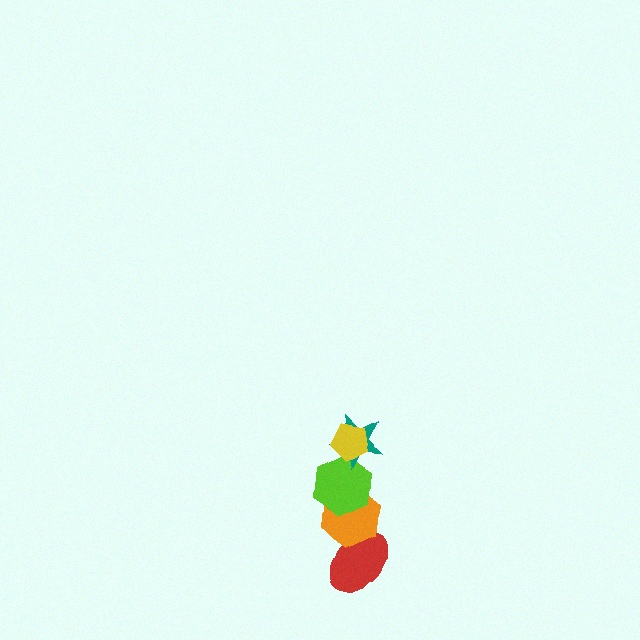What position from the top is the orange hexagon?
The orange hexagon is 4th from the top.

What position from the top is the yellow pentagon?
The yellow pentagon is 1st from the top.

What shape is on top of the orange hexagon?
The lime hexagon is on top of the orange hexagon.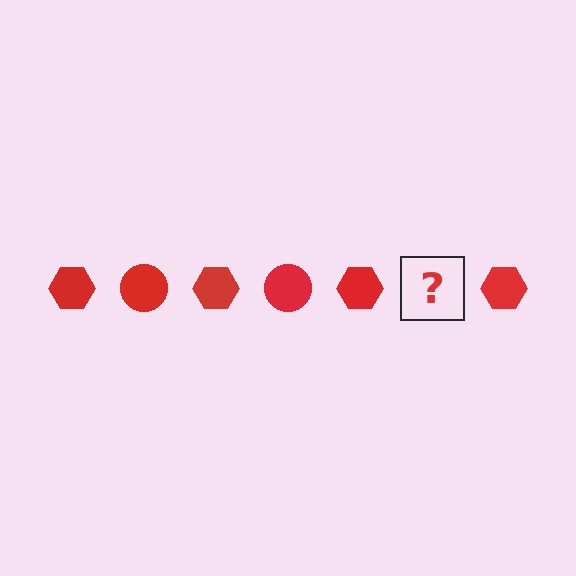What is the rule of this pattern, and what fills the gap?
The rule is that the pattern cycles through hexagon, circle shapes in red. The gap should be filled with a red circle.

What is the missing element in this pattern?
The missing element is a red circle.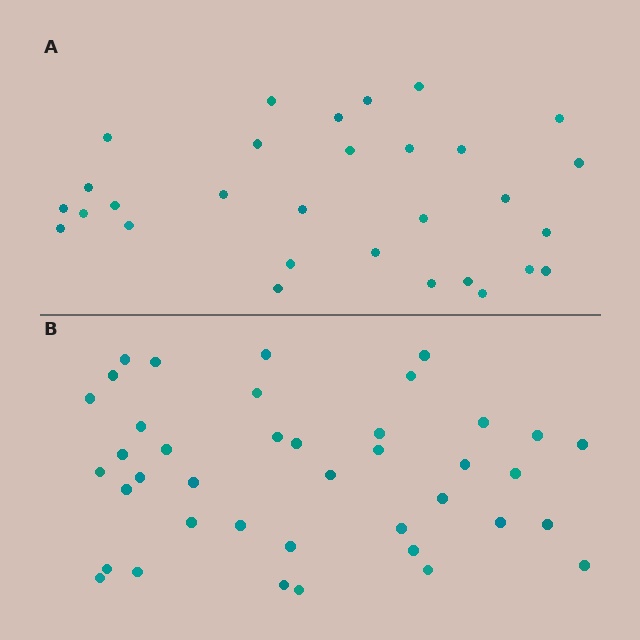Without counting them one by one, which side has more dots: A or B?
Region B (the bottom region) has more dots.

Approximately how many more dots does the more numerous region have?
Region B has roughly 10 or so more dots than region A.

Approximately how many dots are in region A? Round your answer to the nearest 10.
About 30 dots.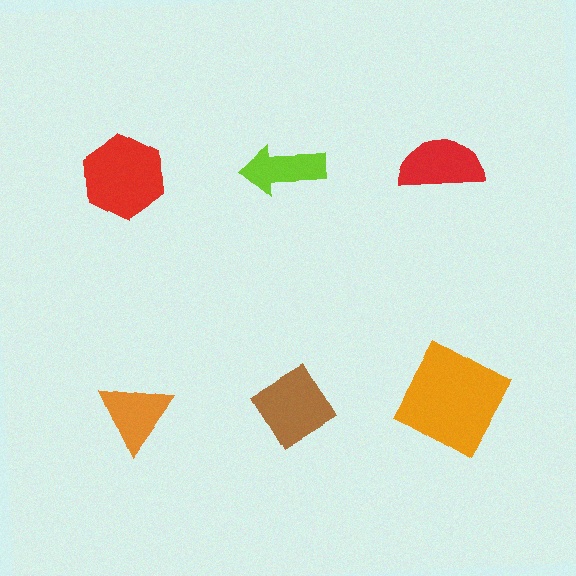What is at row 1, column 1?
A red hexagon.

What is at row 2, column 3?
An orange square.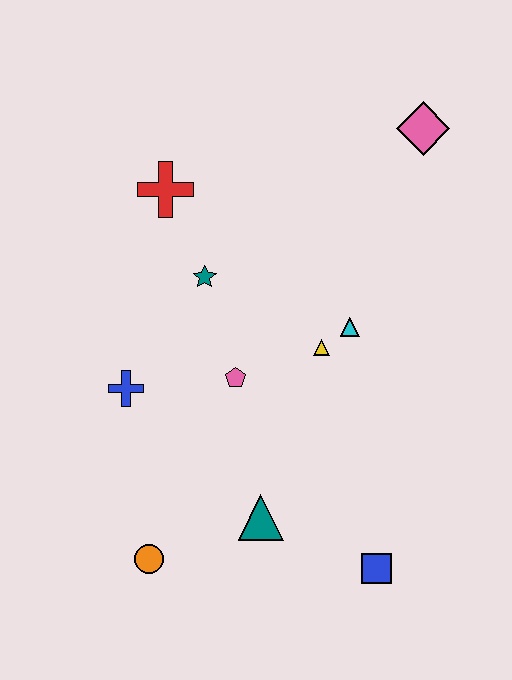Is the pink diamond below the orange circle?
No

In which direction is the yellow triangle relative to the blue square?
The yellow triangle is above the blue square.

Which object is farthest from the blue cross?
The pink diamond is farthest from the blue cross.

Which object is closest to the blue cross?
The pink pentagon is closest to the blue cross.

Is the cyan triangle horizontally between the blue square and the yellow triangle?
Yes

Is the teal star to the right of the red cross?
Yes